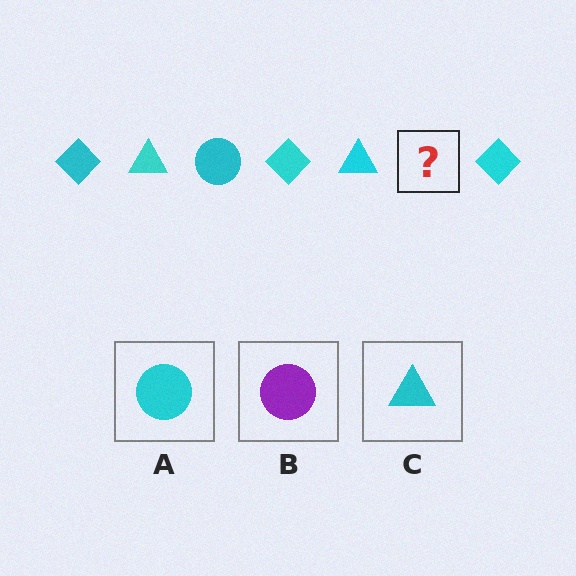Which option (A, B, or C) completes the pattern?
A.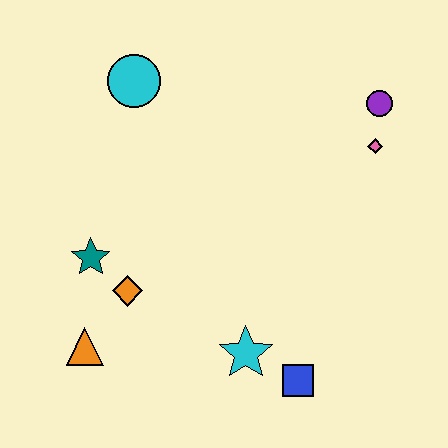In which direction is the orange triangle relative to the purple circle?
The orange triangle is to the left of the purple circle.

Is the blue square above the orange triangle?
No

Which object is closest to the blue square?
The cyan star is closest to the blue square.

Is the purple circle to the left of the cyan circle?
No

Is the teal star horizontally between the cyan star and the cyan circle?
No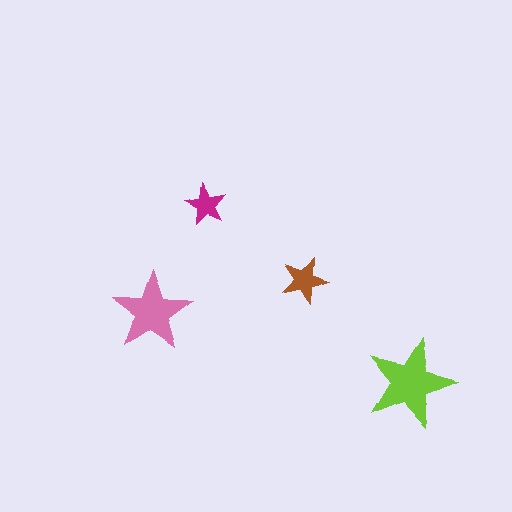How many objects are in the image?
There are 4 objects in the image.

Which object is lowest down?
The lime star is bottommost.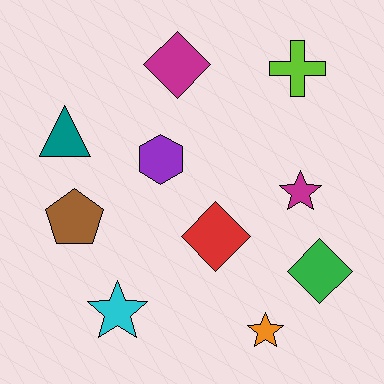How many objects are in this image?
There are 10 objects.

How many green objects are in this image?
There is 1 green object.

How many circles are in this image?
There are no circles.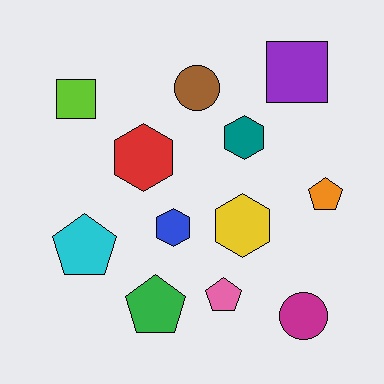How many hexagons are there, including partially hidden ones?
There are 4 hexagons.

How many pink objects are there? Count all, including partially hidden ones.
There is 1 pink object.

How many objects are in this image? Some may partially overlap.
There are 12 objects.